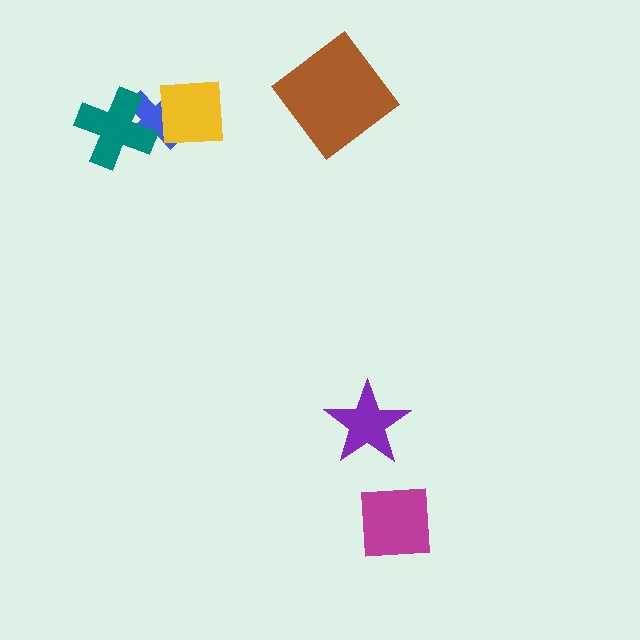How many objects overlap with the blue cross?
2 objects overlap with the blue cross.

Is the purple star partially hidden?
No, no other shape covers it.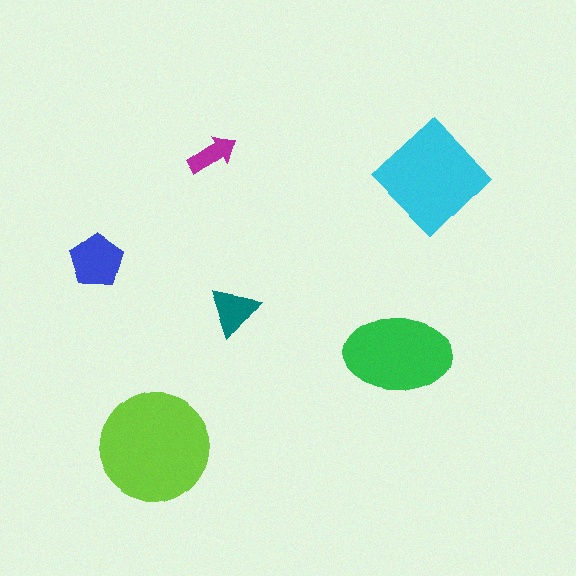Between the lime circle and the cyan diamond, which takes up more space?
The lime circle.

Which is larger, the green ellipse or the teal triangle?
The green ellipse.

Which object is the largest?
The lime circle.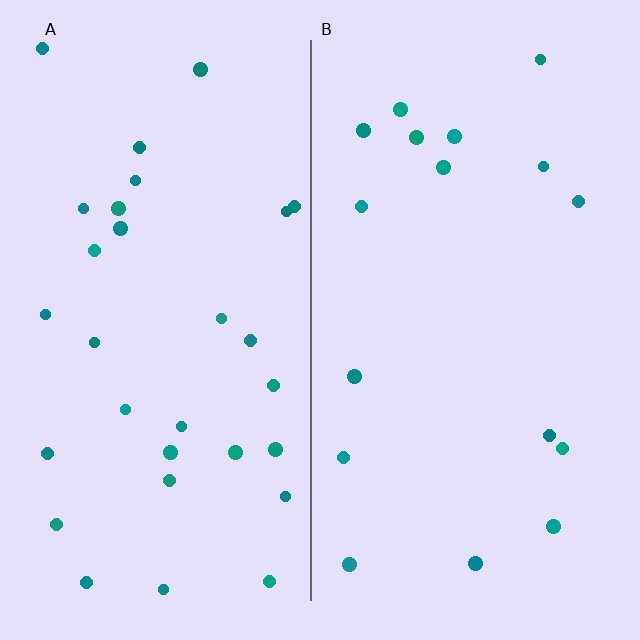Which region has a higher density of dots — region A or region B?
A (the left).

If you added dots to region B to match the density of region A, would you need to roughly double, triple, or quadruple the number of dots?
Approximately double.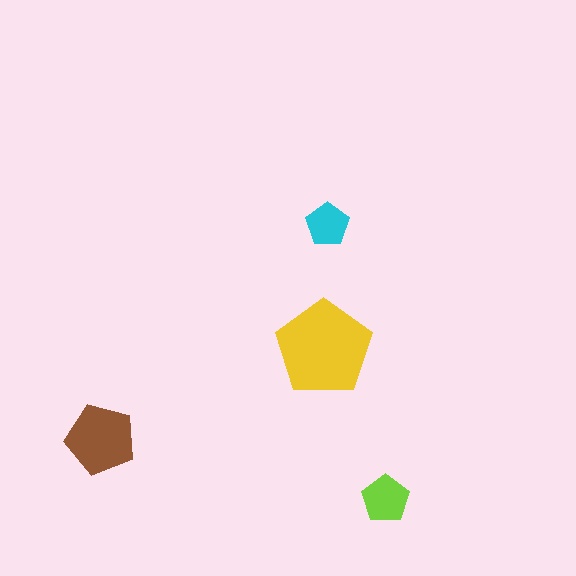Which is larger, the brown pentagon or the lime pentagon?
The brown one.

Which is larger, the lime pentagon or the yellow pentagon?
The yellow one.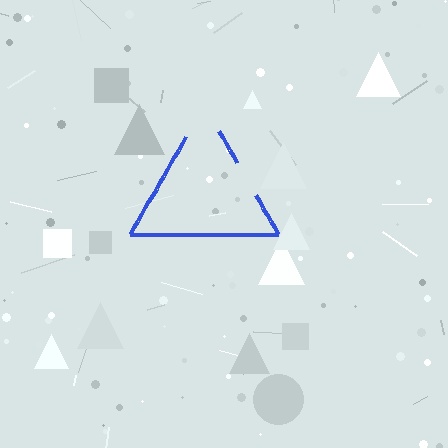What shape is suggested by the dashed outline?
The dashed outline suggests a triangle.